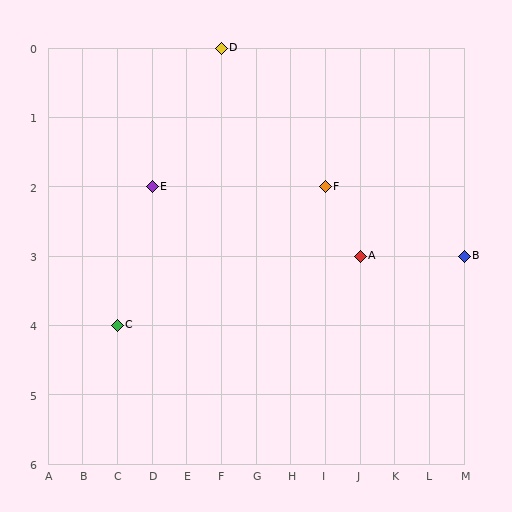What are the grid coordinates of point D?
Point D is at grid coordinates (F, 0).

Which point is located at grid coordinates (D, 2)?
Point E is at (D, 2).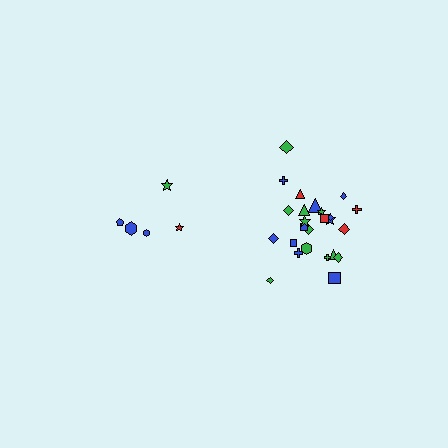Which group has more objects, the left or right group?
The right group.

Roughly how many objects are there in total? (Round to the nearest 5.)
Roughly 30 objects in total.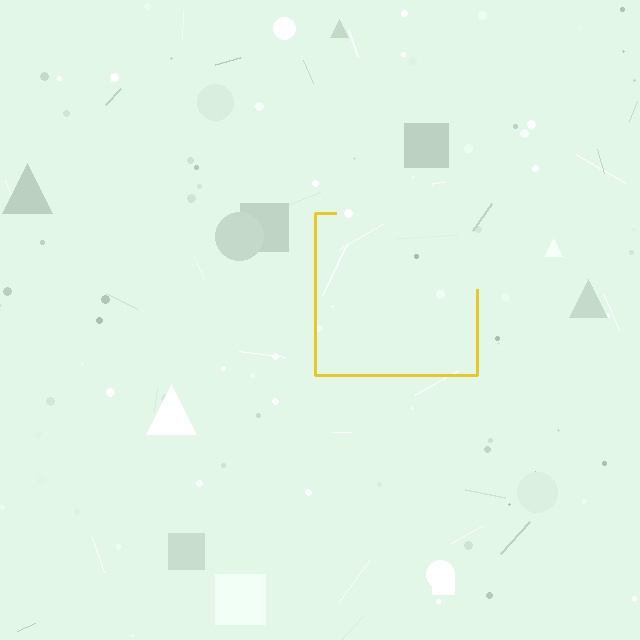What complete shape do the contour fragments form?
The contour fragments form a square.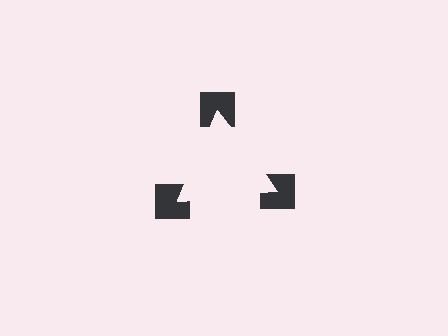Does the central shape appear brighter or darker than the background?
It typically appears slightly brighter than the background, even though no actual brightness change is drawn.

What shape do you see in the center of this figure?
An illusory triangle — its edges are inferred from the aligned wedge cuts in the notched squares, not physically drawn.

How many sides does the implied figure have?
3 sides.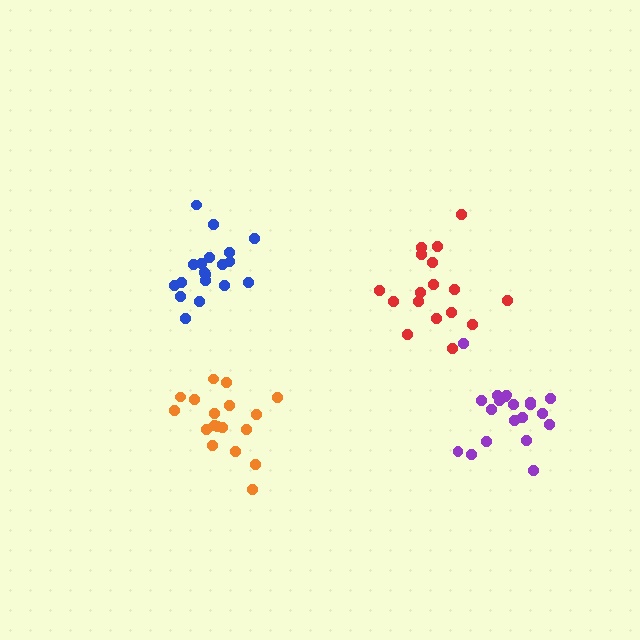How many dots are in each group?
Group 1: 20 dots, Group 2: 18 dots, Group 3: 17 dots, Group 4: 20 dots (75 total).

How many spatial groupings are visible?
There are 4 spatial groupings.